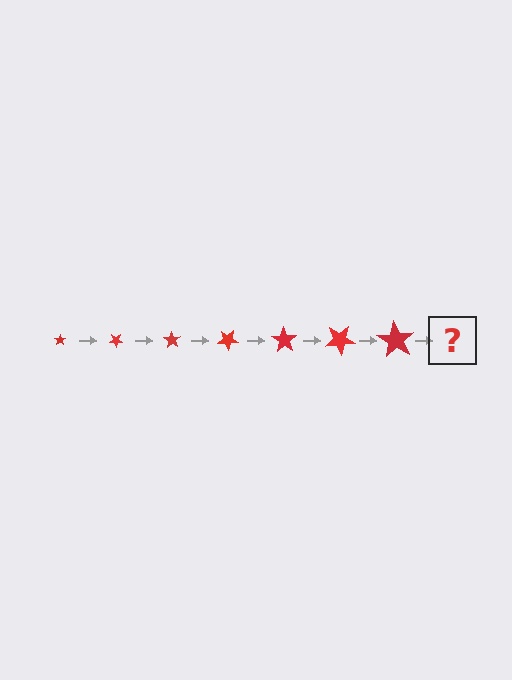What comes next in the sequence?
The next element should be a star, larger than the previous one and rotated 245 degrees from the start.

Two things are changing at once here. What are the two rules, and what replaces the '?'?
The two rules are that the star grows larger each step and it rotates 35 degrees each step. The '?' should be a star, larger than the previous one and rotated 245 degrees from the start.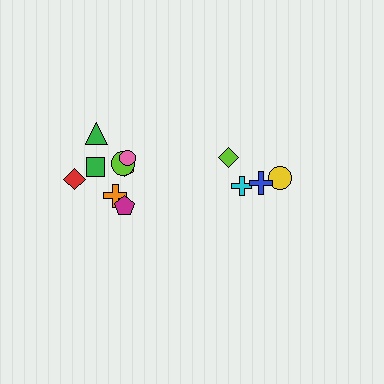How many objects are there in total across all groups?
There are 12 objects.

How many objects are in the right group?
There are 4 objects.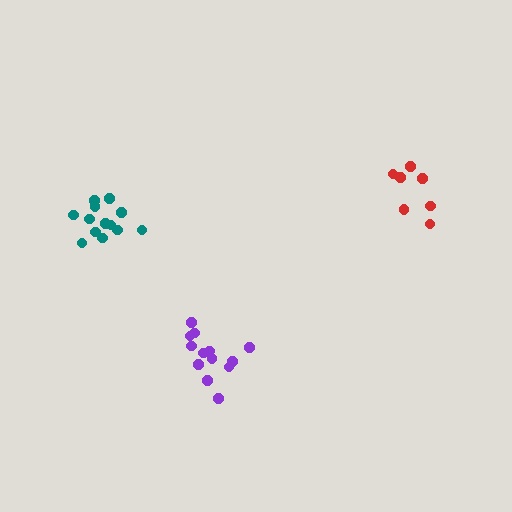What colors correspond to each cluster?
The clusters are colored: red, purple, teal.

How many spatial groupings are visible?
There are 3 spatial groupings.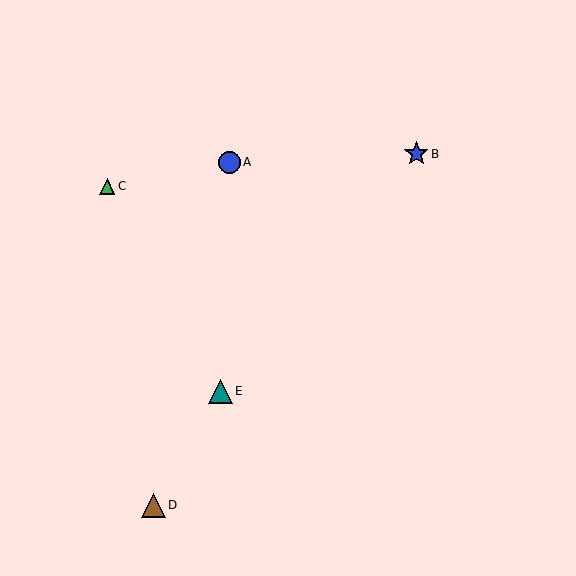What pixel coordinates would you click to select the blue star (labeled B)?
Click at (416, 154) to select the blue star B.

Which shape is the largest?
The blue star (labeled B) is the largest.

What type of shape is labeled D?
Shape D is a brown triangle.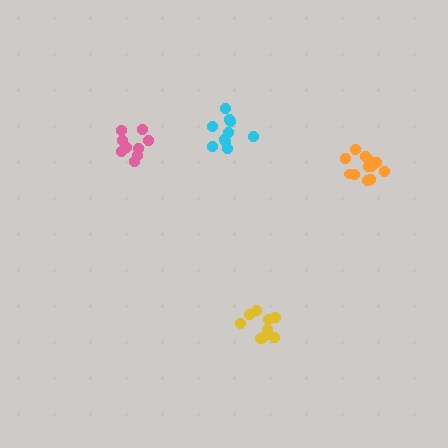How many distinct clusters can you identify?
There are 4 distinct clusters.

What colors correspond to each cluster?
The clusters are colored: orange, yellow, pink, cyan.